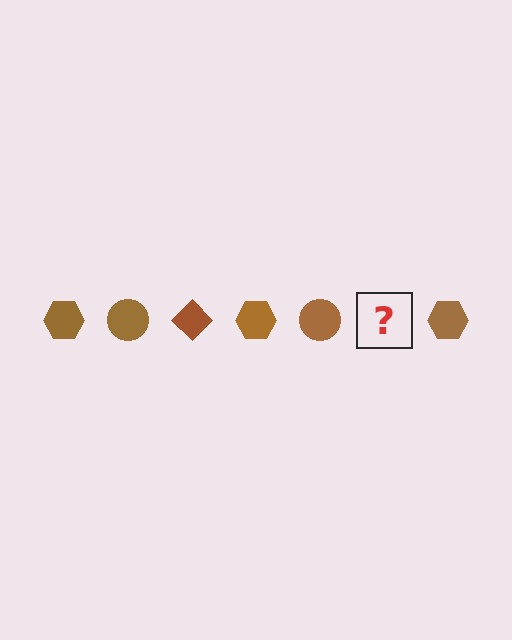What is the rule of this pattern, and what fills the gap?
The rule is that the pattern cycles through hexagon, circle, diamond shapes in brown. The gap should be filled with a brown diamond.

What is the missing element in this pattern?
The missing element is a brown diamond.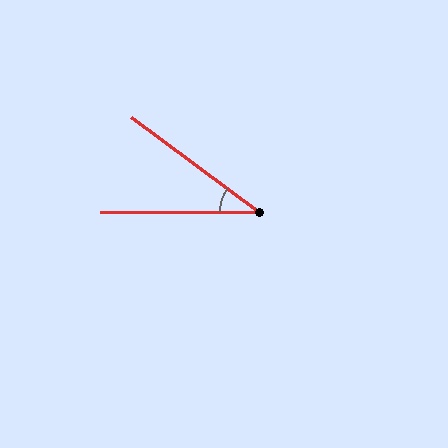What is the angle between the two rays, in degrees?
Approximately 37 degrees.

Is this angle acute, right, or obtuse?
It is acute.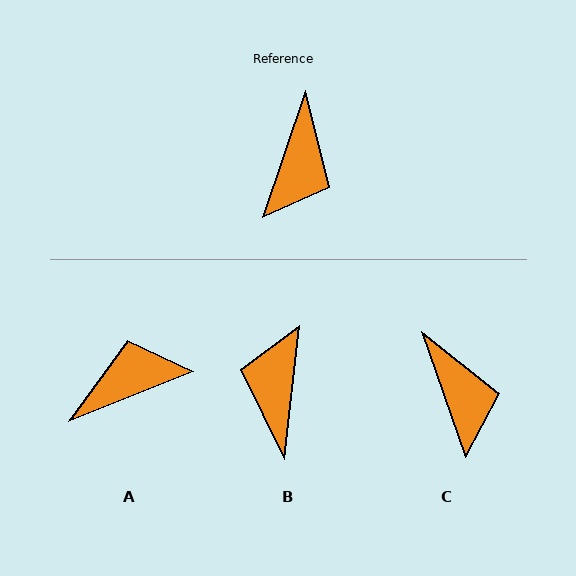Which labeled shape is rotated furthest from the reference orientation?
B, about 168 degrees away.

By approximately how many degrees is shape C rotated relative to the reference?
Approximately 38 degrees counter-clockwise.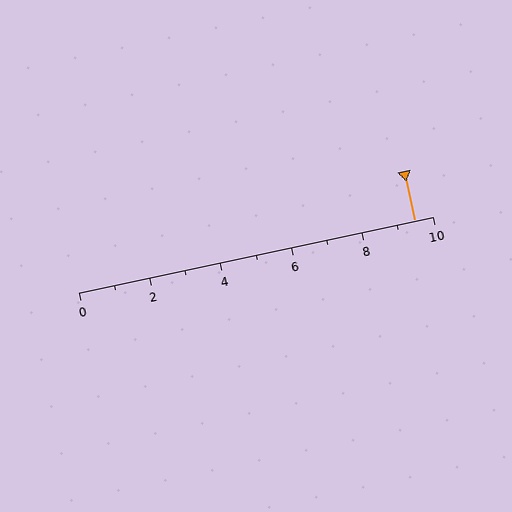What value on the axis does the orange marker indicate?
The marker indicates approximately 9.5.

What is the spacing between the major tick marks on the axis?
The major ticks are spaced 2 apart.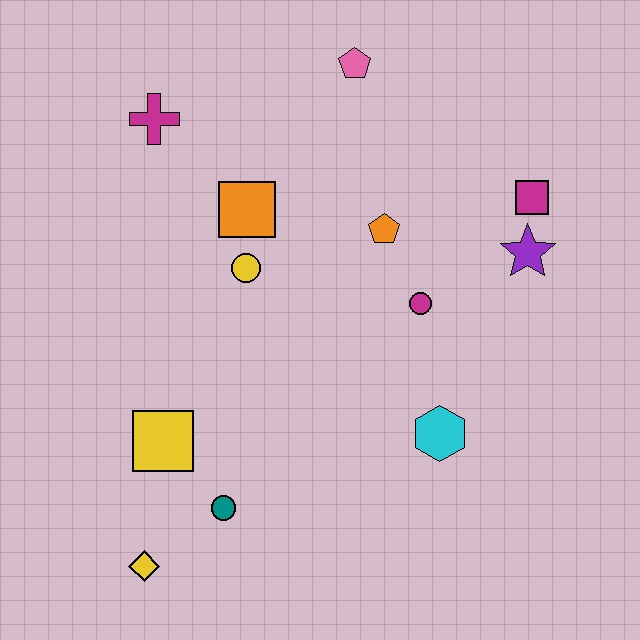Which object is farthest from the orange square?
The yellow diamond is farthest from the orange square.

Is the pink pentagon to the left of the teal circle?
No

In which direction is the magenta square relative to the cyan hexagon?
The magenta square is above the cyan hexagon.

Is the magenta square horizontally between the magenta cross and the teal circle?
No